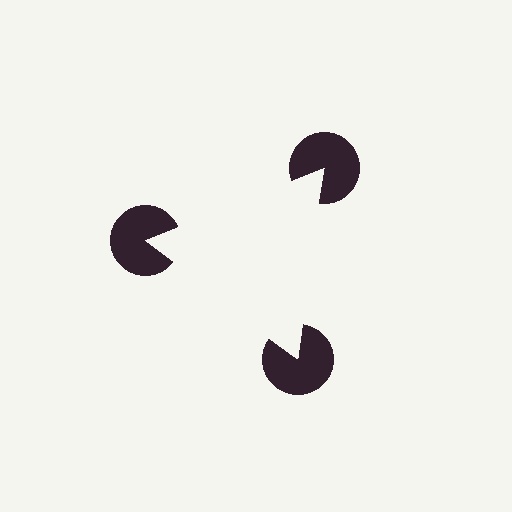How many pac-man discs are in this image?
There are 3 — one at each vertex of the illusory triangle.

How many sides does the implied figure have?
3 sides.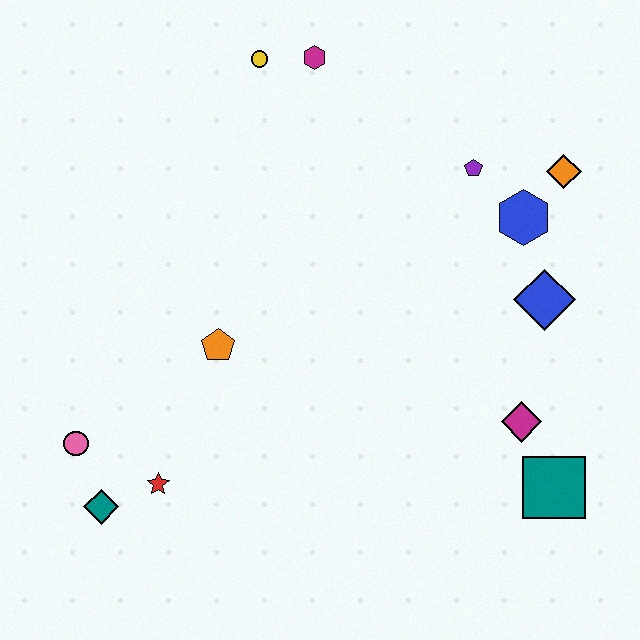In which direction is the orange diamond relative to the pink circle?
The orange diamond is to the right of the pink circle.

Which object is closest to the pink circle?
The teal diamond is closest to the pink circle.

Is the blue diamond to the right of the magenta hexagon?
Yes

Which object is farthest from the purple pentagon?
The teal diamond is farthest from the purple pentagon.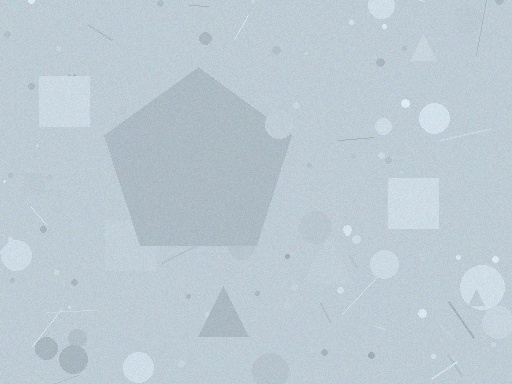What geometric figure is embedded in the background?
A pentagon is embedded in the background.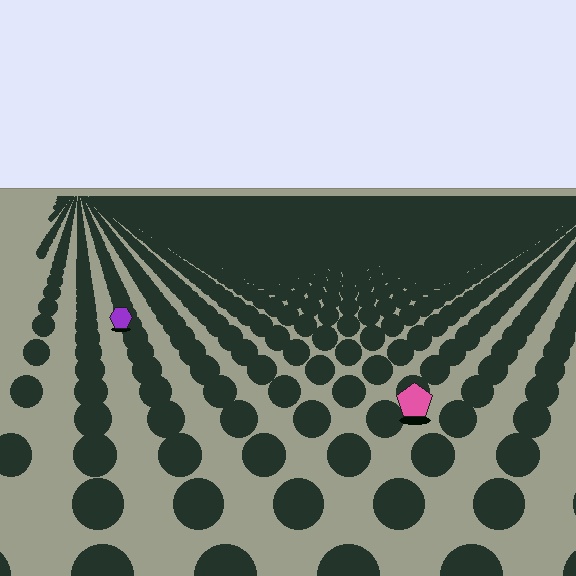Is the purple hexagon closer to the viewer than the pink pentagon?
No. The pink pentagon is closer — you can tell from the texture gradient: the ground texture is coarser near it.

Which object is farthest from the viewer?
The purple hexagon is farthest from the viewer. It appears smaller and the ground texture around it is denser.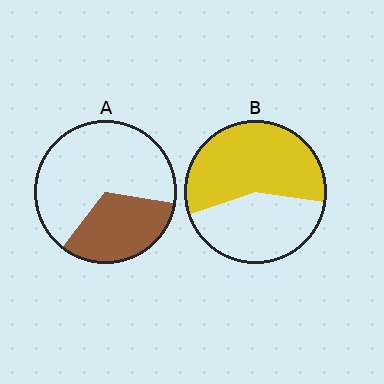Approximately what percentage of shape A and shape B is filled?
A is approximately 35% and B is approximately 60%.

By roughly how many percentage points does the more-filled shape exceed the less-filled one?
By roughly 25 percentage points (B over A).